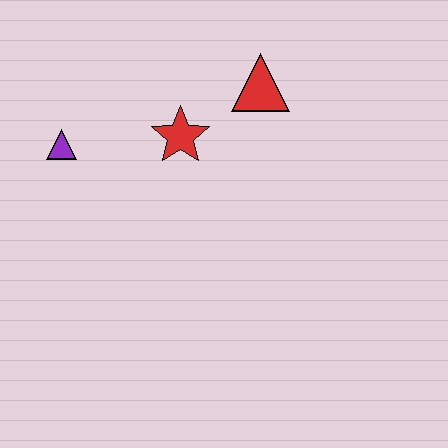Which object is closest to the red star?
The red triangle is closest to the red star.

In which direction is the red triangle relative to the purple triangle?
The red triangle is to the right of the purple triangle.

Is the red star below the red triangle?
Yes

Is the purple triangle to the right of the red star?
No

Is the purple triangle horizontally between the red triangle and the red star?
No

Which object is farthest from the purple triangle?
The red triangle is farthest from the purple triangle.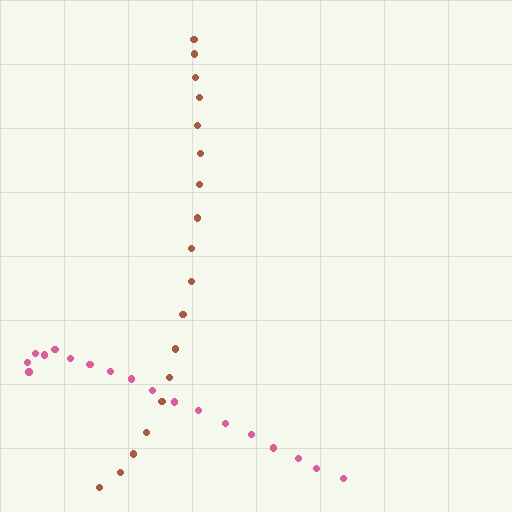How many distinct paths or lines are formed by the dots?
There are 2 distinct paths.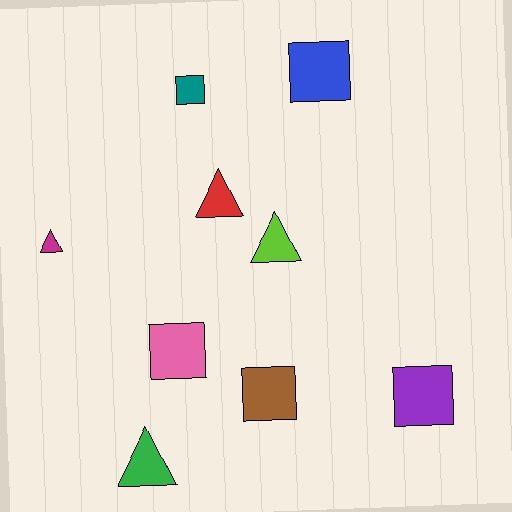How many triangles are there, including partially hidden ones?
There are 4 triangles.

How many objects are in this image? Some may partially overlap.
There are 9 objects.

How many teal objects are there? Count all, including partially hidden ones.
There is 1 teal object.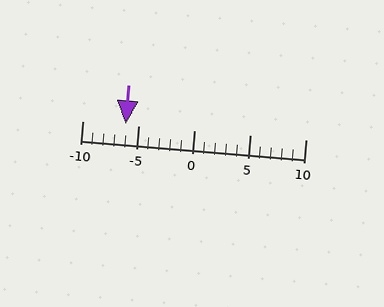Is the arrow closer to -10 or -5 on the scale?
The arrow is closer to -5.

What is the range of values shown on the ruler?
The ruler shows values from -10 to 10.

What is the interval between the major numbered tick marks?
The major tick marks are spaced 5 units apart.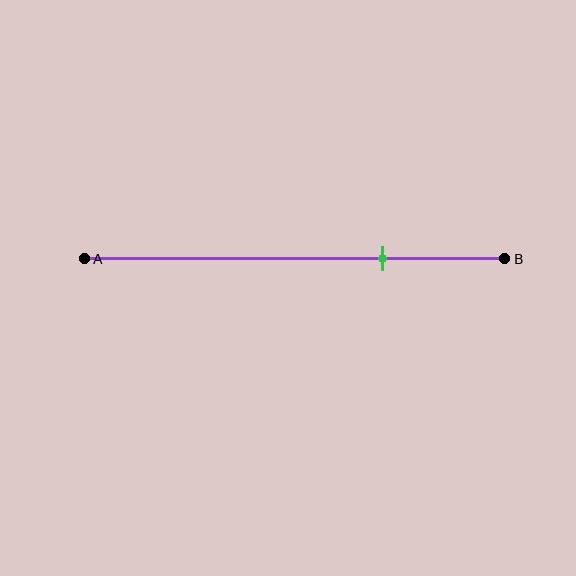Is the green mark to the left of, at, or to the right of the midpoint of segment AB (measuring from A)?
The green mark is to the right of the midpoint of segment AB.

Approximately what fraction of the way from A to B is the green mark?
The green mark is approximately 70% of the way from A to B.